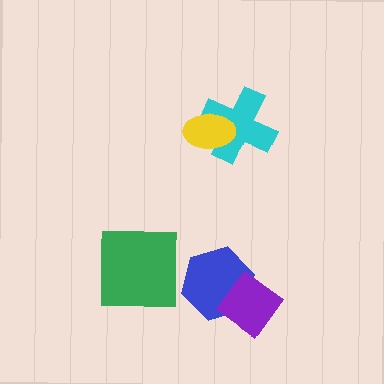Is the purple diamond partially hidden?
No, no other shape covers it.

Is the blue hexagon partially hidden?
Yes, it is partially covered by another shape.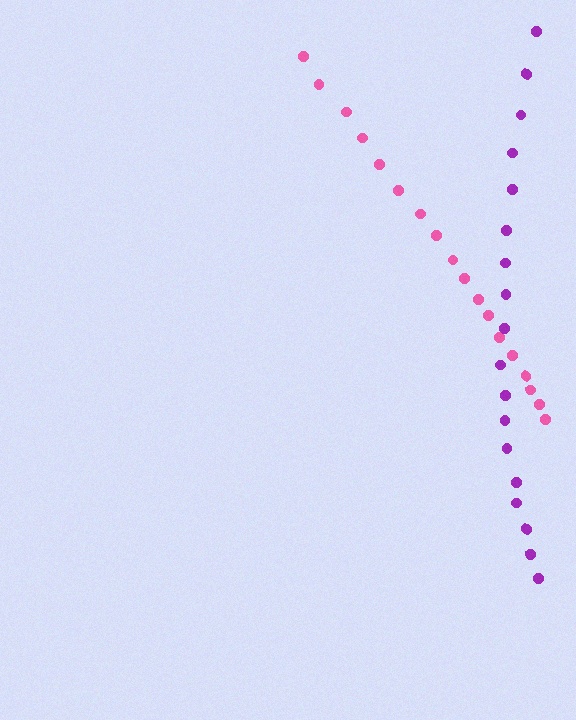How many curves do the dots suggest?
There are 2 distinct paths.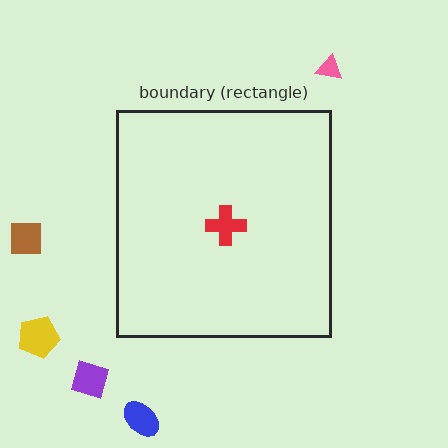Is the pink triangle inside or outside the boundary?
Outside.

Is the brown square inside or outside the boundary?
Outside.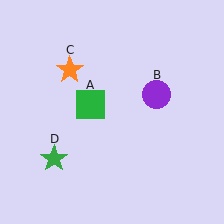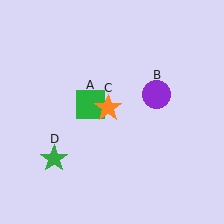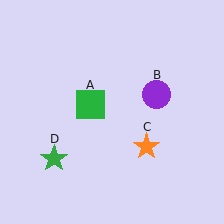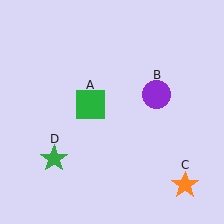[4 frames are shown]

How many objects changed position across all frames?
1 object changed position: orange star (object C).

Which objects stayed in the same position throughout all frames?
Green square (object A) and purple circle (object B) and green star (object D) remained stationary.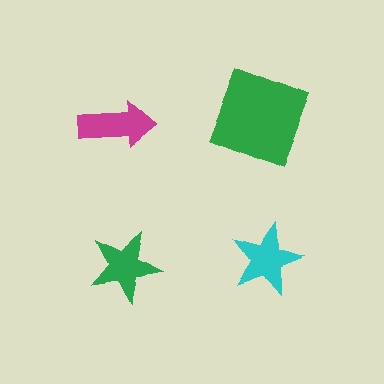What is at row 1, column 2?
A green square.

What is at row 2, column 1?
A green star.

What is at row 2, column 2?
A cyan star.